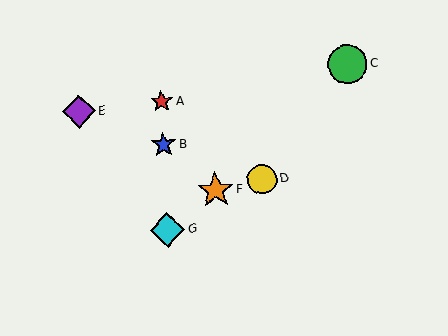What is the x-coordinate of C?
Object C is at x≈347.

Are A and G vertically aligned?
Yes, both are at x≈161.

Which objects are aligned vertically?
Objects A, B, G are aligned vertically.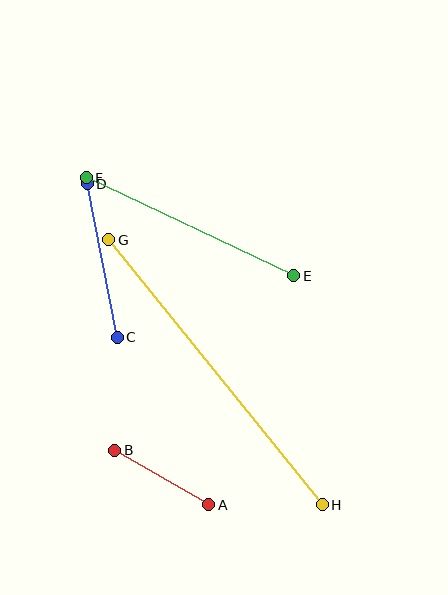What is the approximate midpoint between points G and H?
The midpoint is at approximately (215, 372) pixels.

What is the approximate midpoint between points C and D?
The midpoint is at approximately (102, 261) pixels.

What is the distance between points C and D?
The distance is approximately 157 pixels.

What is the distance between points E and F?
The distance is approximately 230 pixels.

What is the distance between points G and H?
The distance is approximately 340 pixels.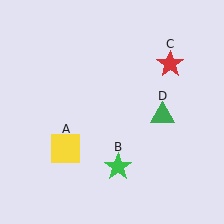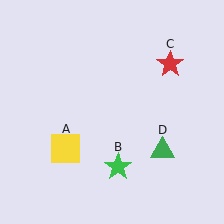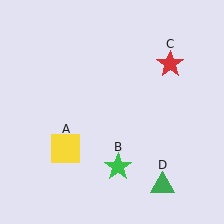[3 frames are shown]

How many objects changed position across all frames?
1 object changed position: green triangle (object D).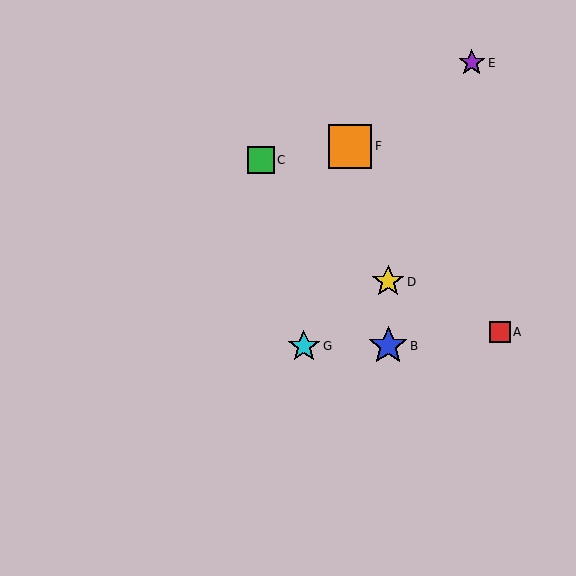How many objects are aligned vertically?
2 objects (B, D) are aligned vertically.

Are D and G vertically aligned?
No, D is at x≈388 and G is at x≈304.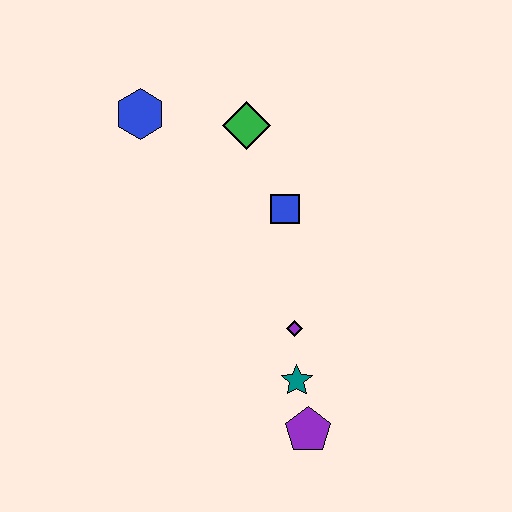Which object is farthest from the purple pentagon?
The blue hexagon is farthest from the purple pentagon.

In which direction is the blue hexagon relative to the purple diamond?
The blue hexagon is above the purple diamond.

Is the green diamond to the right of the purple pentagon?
No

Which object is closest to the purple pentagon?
The teal star is closest to the purple pentagon.